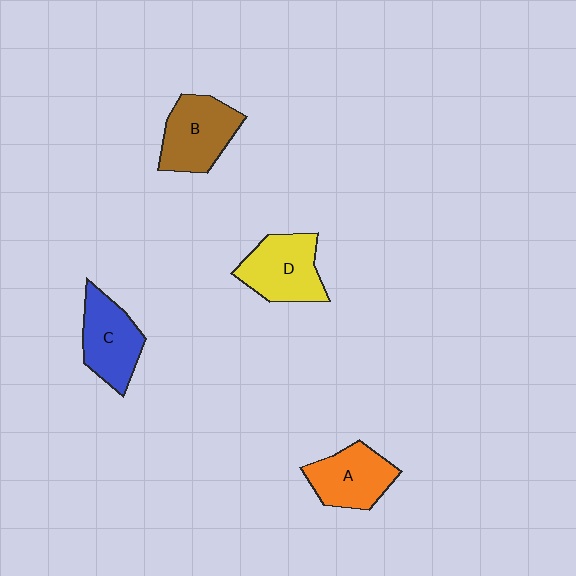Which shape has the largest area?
Shape D (yellow).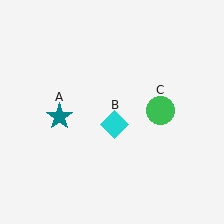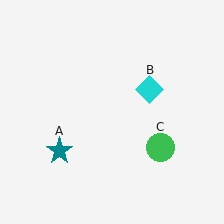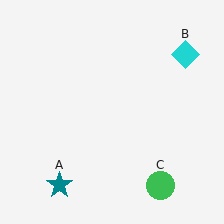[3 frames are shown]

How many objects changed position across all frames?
3 objects changed position: teal star (object A), cyan diamond (object B), green circle (object C).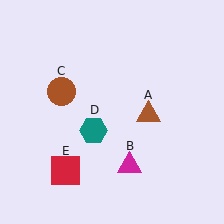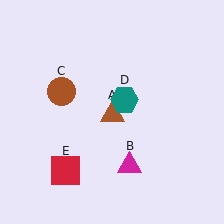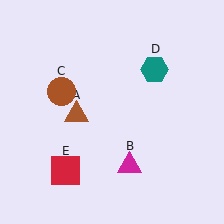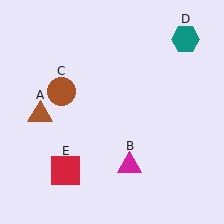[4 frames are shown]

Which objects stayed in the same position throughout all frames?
Magenta triangle (object B) and brown circle (object C) and red square (object E) remained stationary.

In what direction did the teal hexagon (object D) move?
The teal hexagon (object D) moved up and to the right.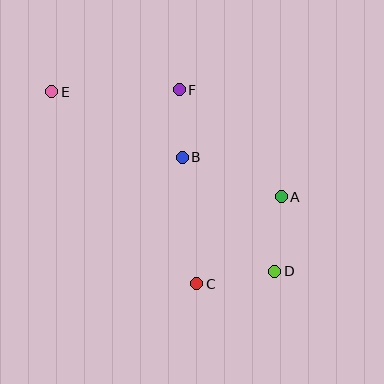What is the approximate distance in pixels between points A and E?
The distance between A and E is approximately 252 pixels.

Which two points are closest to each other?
Points B and F are closest to each other.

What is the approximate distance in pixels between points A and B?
The distance between A and B is approximately 107 pixels.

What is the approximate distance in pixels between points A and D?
The distance between A and D is approximately 75 pixels.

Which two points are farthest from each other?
Points D and E are farthest from each other.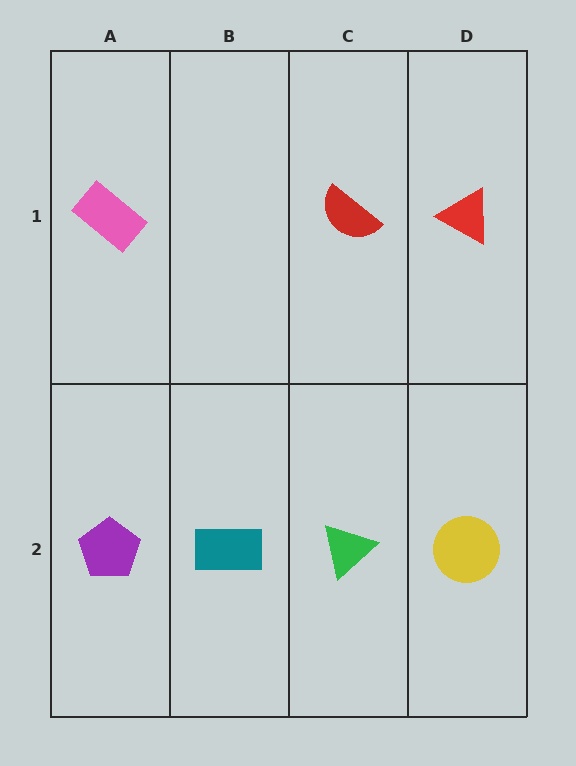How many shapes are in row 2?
4 shapes.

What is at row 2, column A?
A purple pentagon.